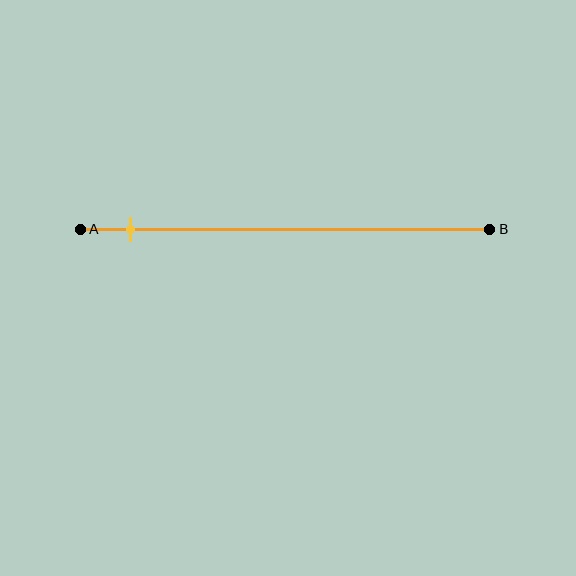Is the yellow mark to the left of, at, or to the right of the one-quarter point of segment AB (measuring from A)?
The yellow mark is to the left of the one-quarter point of segment AB.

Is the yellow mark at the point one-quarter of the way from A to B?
No, the mark is at about 10% from A, not at the 25% one-quarter point.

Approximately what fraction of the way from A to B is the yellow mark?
The yellow mark is approximately 10% of the way from A to B.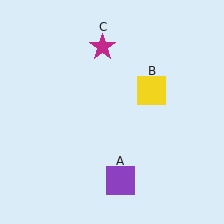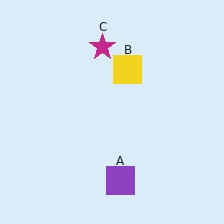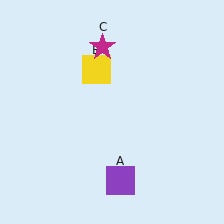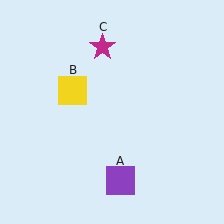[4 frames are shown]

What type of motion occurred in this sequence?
The yellow square (object B) rotated counterclockwise around the center of the scene.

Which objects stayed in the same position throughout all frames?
Purple square (object A) and magenta star (object C) remained stationary.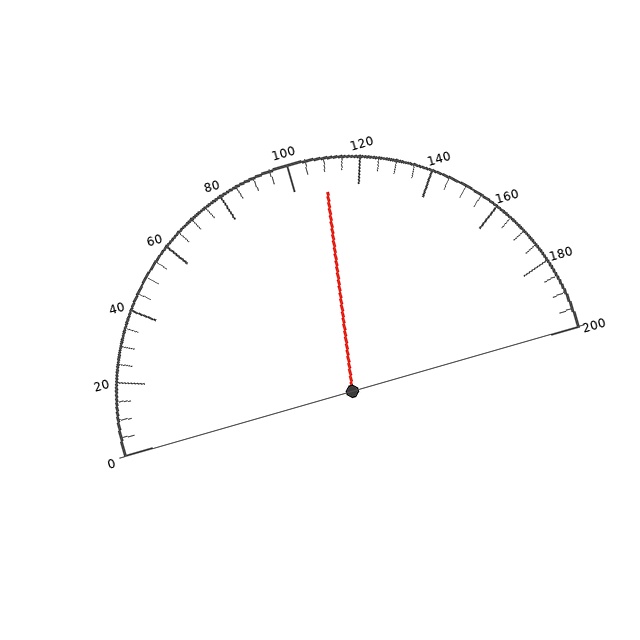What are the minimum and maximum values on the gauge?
The gauge ranges from 0 to 200.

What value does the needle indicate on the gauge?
The needle indicates approximately 110.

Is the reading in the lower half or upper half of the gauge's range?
The reading is in the upper half of the range (0 to 200).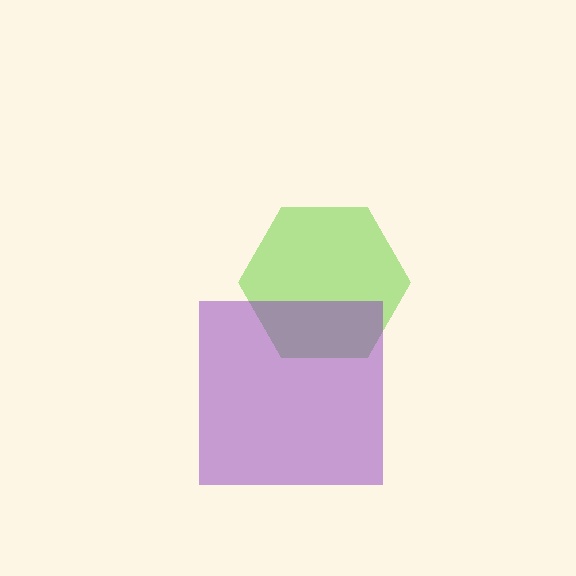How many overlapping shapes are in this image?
There are 2 overlapping shapes in the image.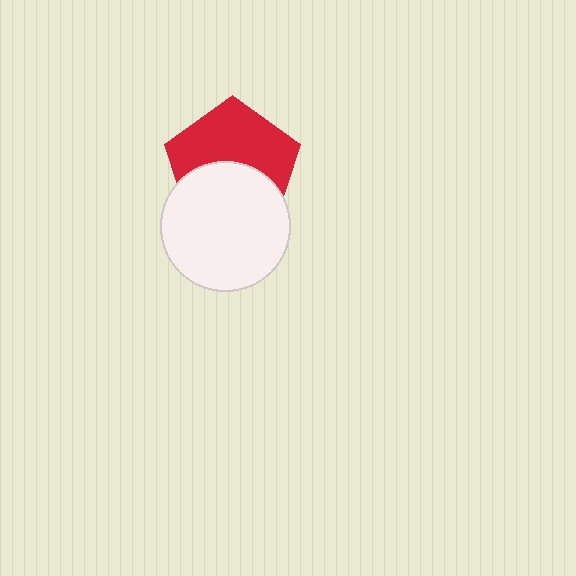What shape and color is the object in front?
The object in front is a white circle.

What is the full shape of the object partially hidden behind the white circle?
The partially hidden object is a red pentagon.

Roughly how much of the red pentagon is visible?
About half of it is visible (roughly 55%).